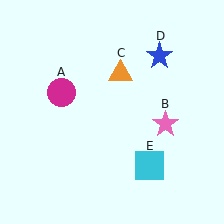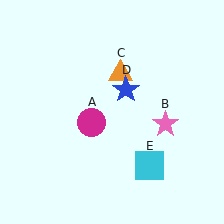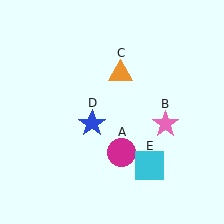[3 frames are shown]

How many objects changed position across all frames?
2 objects changed position: magenta circle (object A), blue star (object D).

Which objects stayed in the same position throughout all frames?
Pink star (object B) and orange triangle (object C) and cyan square (object E) remained stationary.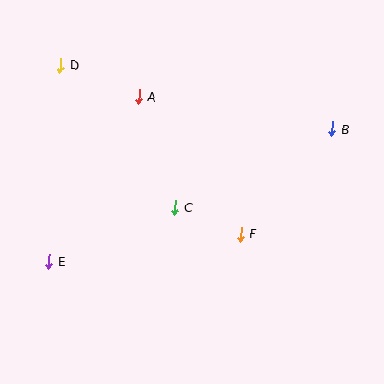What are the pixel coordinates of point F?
Point F is at (241, 234).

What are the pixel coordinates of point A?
Point A is at (139, 97).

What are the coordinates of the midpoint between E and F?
The midpoint between E and F is at (145, 248).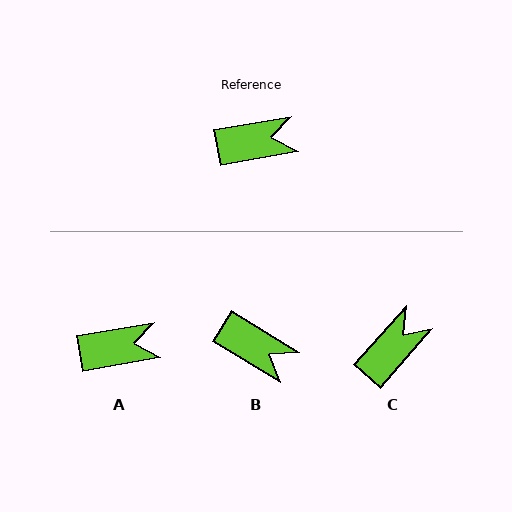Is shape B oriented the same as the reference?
No, it is off by about 42 degrees.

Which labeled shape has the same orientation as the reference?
A.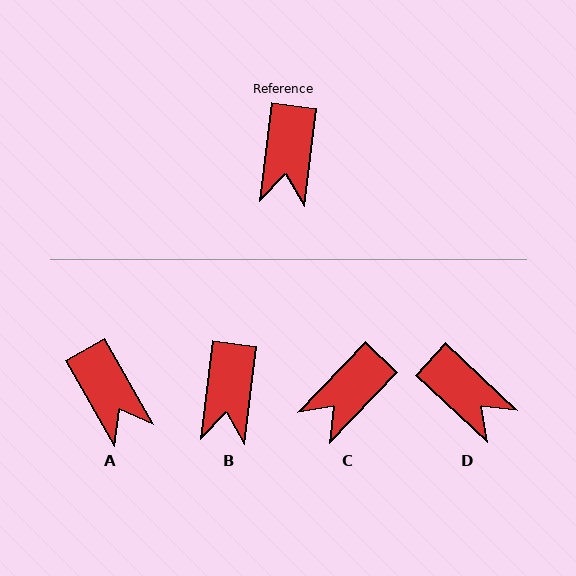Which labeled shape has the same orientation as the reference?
B.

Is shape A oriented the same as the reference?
No, it is off by about 36 degrees.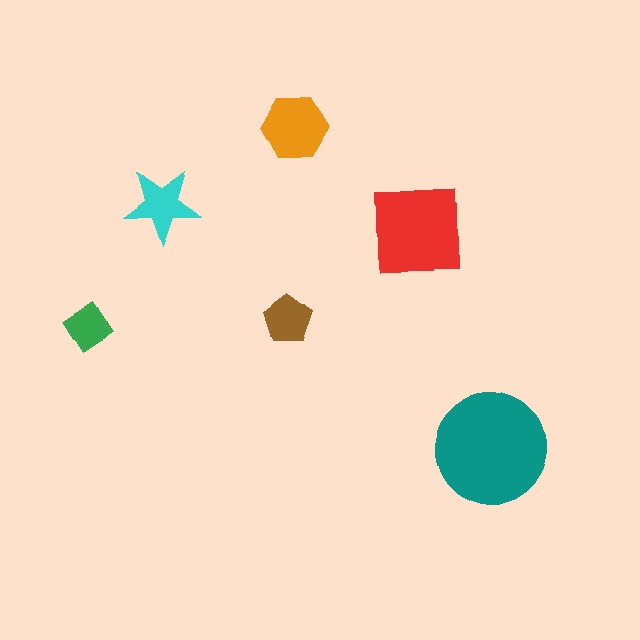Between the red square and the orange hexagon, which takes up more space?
The red square.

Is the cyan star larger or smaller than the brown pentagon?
Larger.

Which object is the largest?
The teal circle.